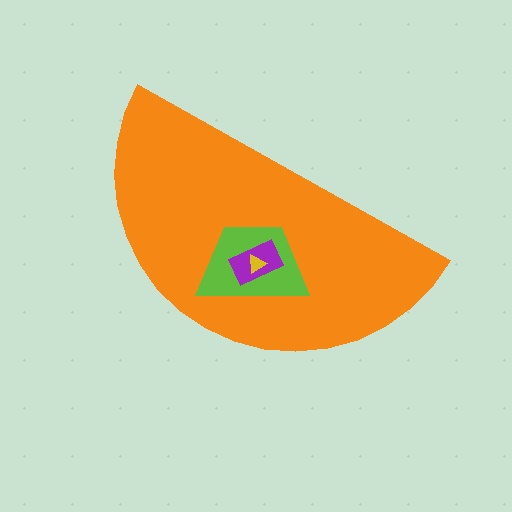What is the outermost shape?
The orange semicircle.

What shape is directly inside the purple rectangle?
The yellow triangle.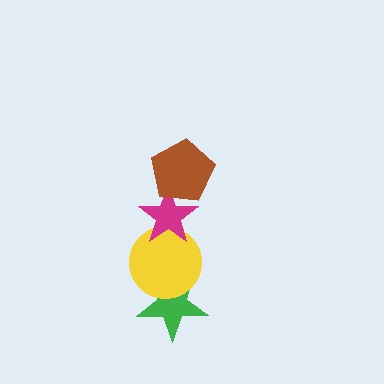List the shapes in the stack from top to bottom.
From top to bottom: the brown pentagon, the magenta star, the yellow circle, the green star.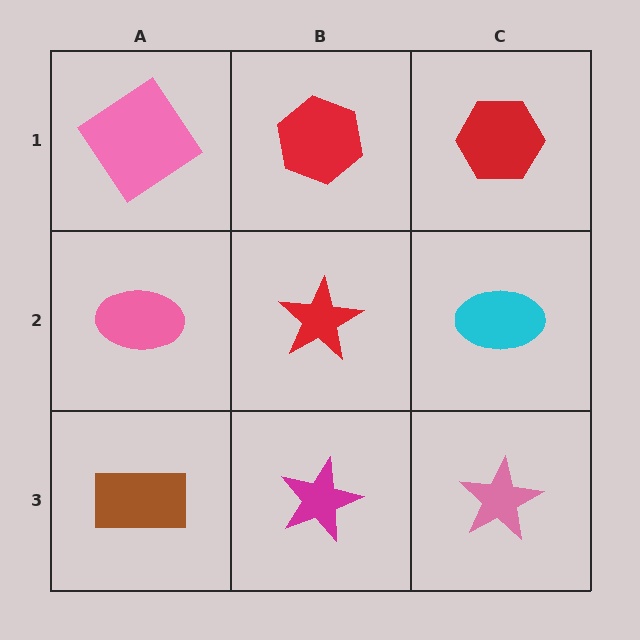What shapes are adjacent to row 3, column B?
A red star (row 2, column B), a brown rectangle (row 3, column A), a pink star (row 3, column C).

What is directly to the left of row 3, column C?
A magenta star.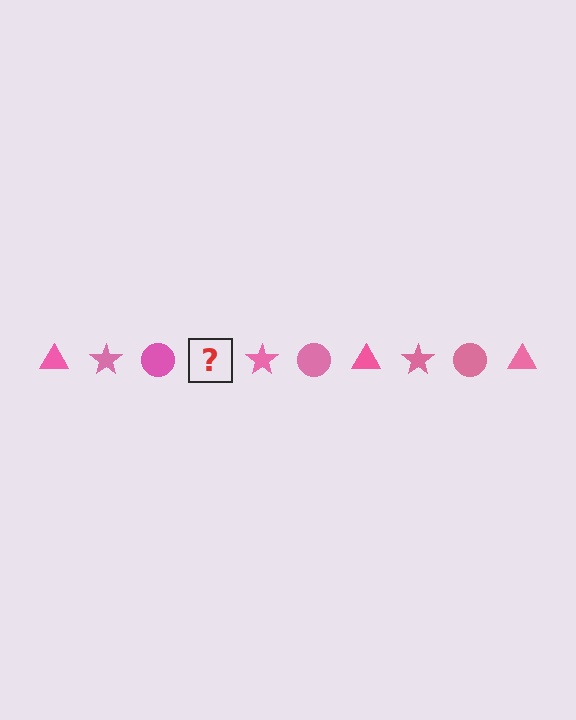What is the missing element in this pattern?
The missing element is a pink triangle.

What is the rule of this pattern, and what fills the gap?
The rule is that the pattern cycles through triangle, star, circle shapes in pink. The gap should be filled with a pink triangle.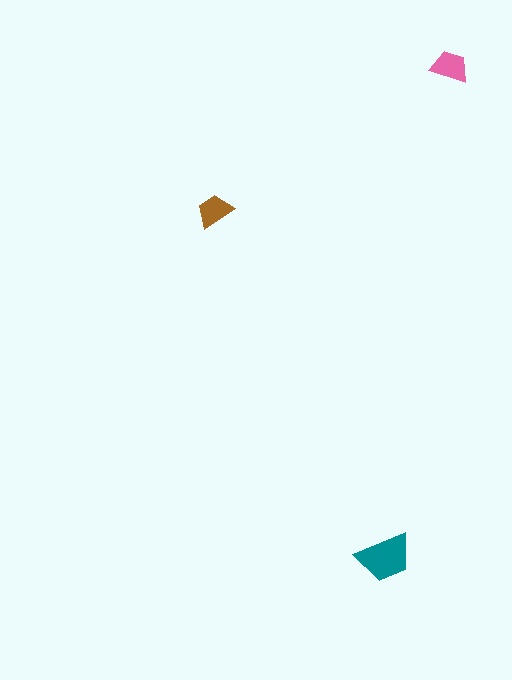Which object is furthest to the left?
The brown trapezoid is leftmost.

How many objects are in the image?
There are 3 objects in the image.